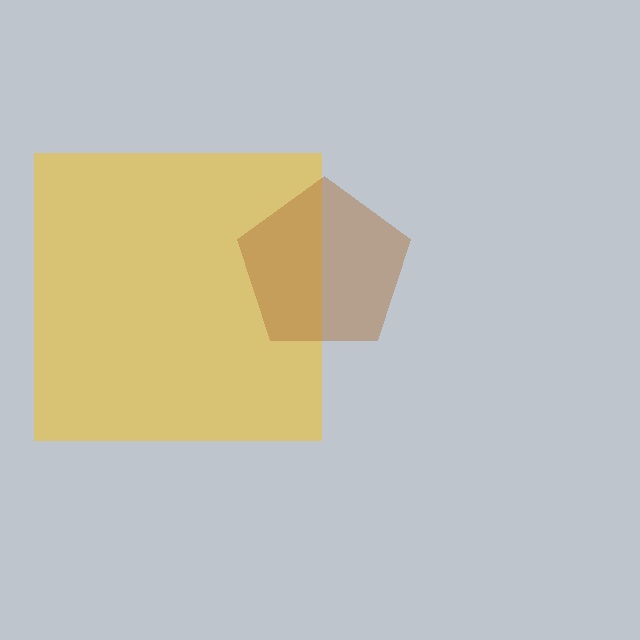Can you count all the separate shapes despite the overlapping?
Yes, there are 2 separate shapes.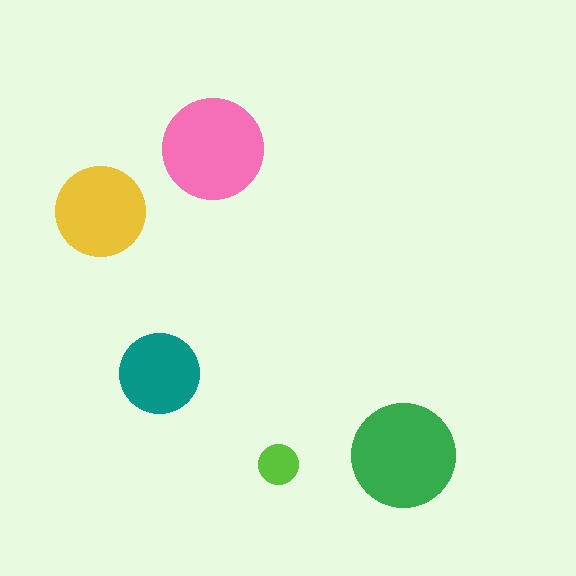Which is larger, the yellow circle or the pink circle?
The pink one.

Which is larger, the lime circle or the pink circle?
The pink one.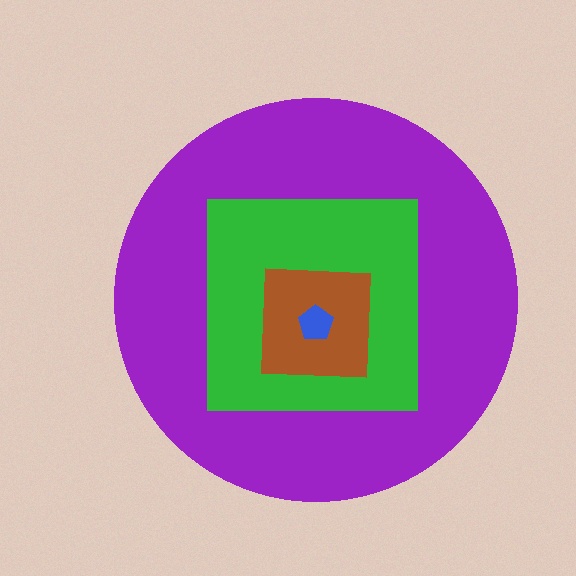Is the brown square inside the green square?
Yes.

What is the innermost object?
The blue pentagon.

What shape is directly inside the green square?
The brown square.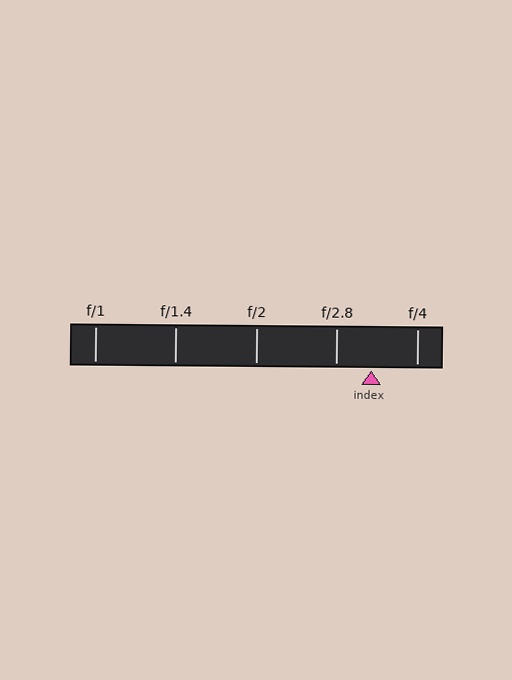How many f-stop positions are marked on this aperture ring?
There are 5 f-stop positions marked.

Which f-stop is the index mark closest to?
The index mark is closest to f/2.8.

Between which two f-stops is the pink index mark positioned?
The index mark is between f/2.8 and f/4.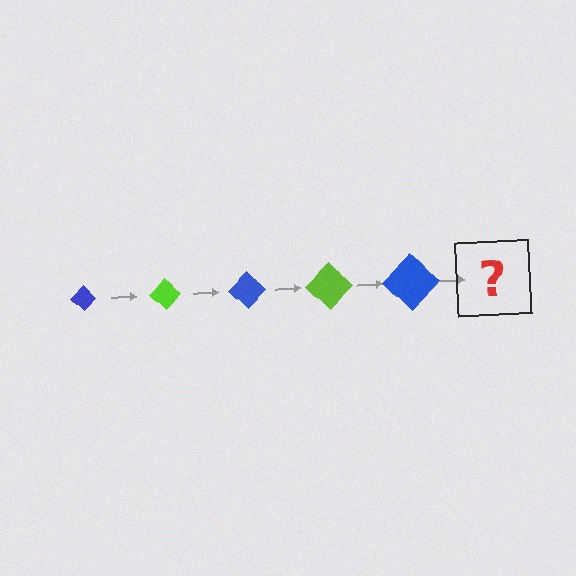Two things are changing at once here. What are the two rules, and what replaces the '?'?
The two rules are that the diamond grows larger each step and the color cycles through blue and lime. The '?' should be a lime diamond, larger than the previous one.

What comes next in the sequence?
The next element should be a lime diamond, larger than the previous one.